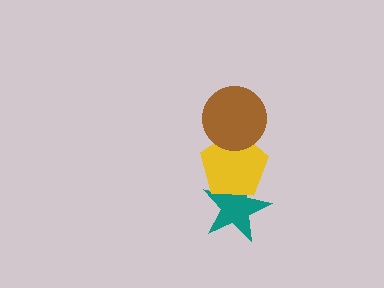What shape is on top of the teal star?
The yellow pentagon is on top of the teal star.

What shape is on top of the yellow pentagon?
The brown circle is on top of the yellow pentagon.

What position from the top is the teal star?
The teal star is 3rd from the top.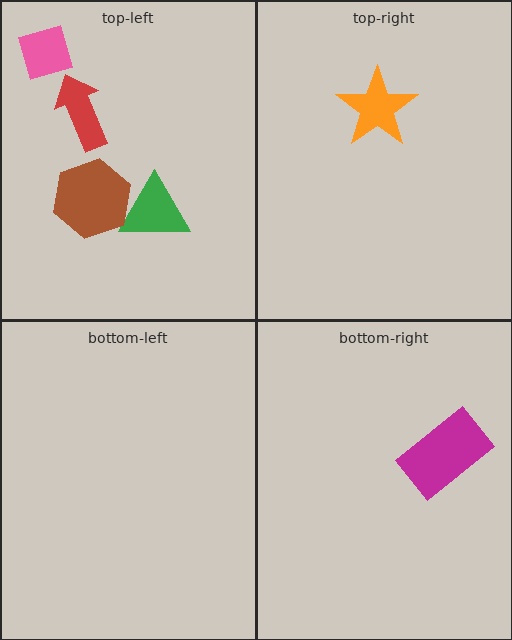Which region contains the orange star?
The top-right region.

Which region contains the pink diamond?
The top-left region.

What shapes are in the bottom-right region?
The magenta rectangle.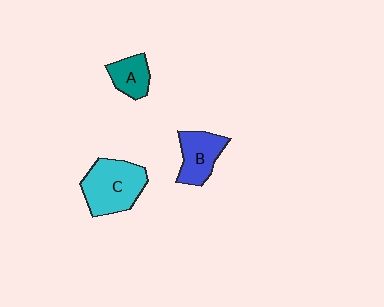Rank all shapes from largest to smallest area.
From largest to smallest: C (cyan), B (blue), A (teal).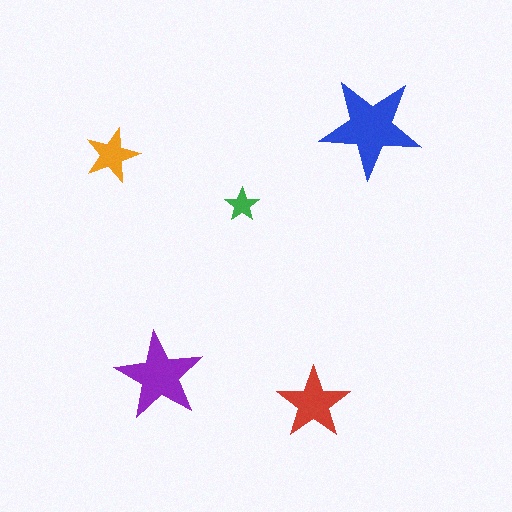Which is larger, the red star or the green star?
The red one.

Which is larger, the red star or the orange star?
The red one.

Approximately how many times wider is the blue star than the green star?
About 3 times wider.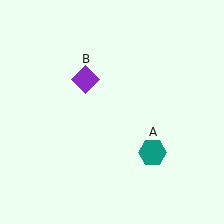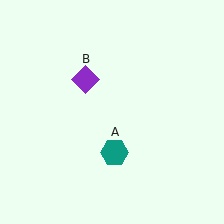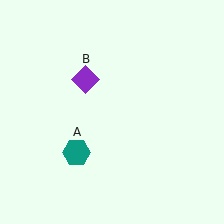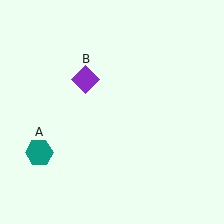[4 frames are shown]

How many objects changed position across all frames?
1 object changed position: teal hexagon (object A).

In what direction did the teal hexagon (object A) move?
The teal hexagon (object A) moved left.